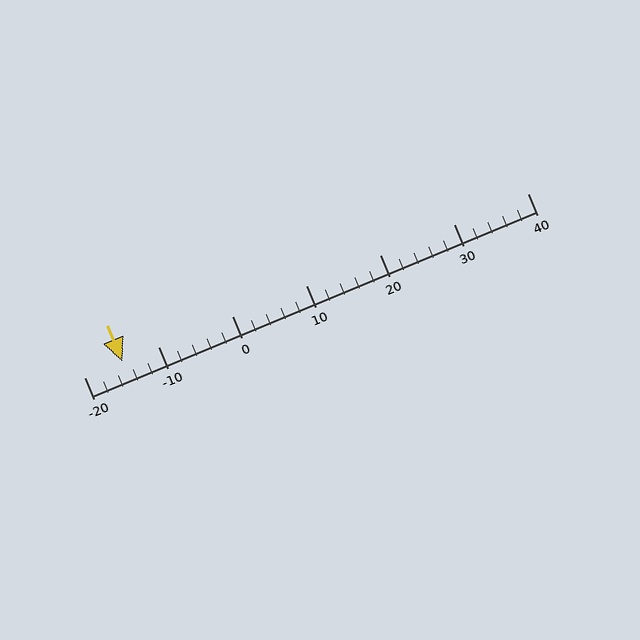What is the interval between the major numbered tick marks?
The major tick marks are spaced 10 units apart.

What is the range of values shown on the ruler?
The ruler shows values from -20 to 40.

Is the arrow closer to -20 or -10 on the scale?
The arrow is closer to -10.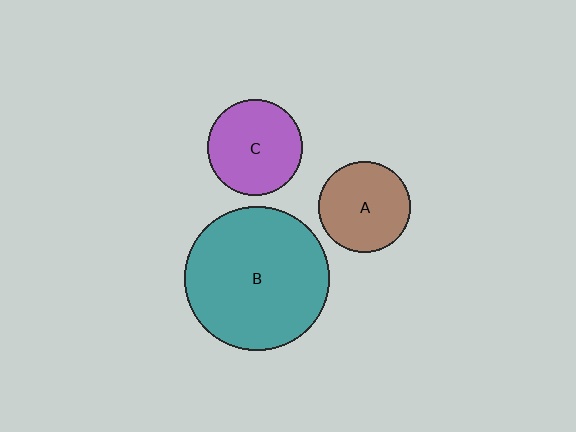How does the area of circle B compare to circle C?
Approximately 2.3 times.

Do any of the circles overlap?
No, none of the circles overlap.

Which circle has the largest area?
Circle B (teal).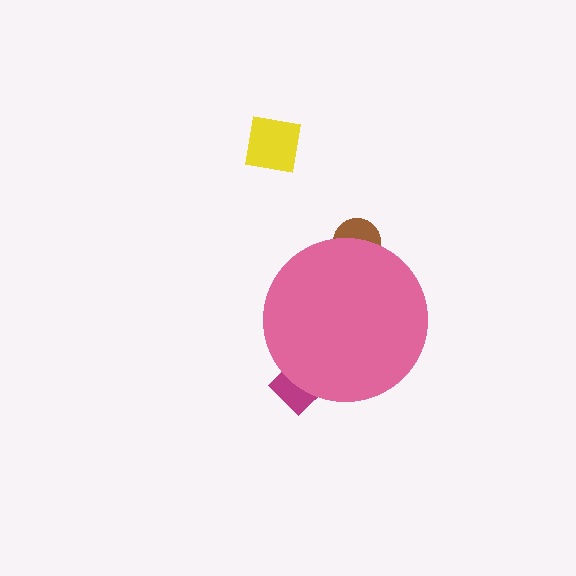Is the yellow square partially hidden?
No, the yellow square is fully visible.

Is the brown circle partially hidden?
Yes, the brown circle is partially hidden behind the pink circle.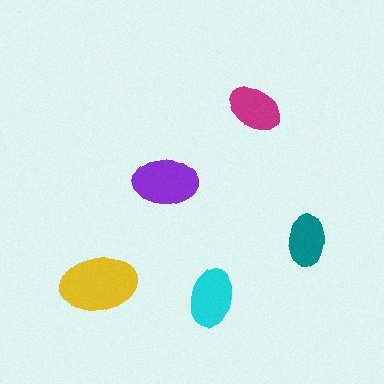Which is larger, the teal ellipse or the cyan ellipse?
The cyan one.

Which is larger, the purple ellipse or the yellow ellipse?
The yellow one.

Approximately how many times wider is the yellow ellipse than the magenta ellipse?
About 1.5 times wider.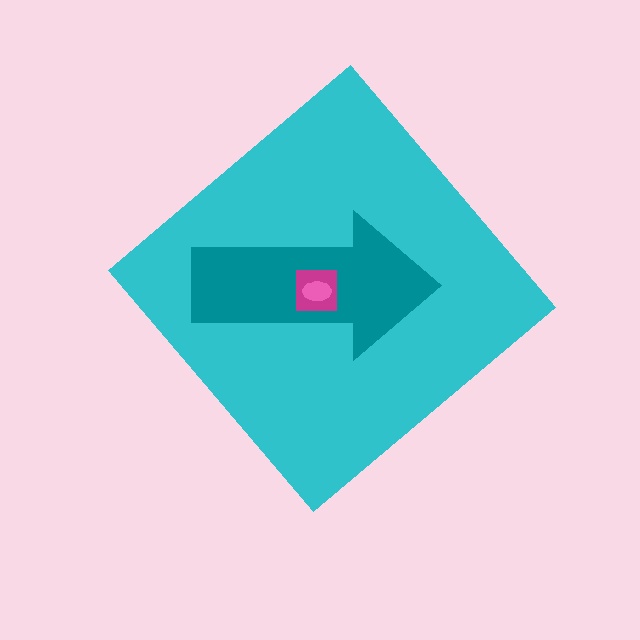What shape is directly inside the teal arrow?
The magenta square.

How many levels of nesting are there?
4.